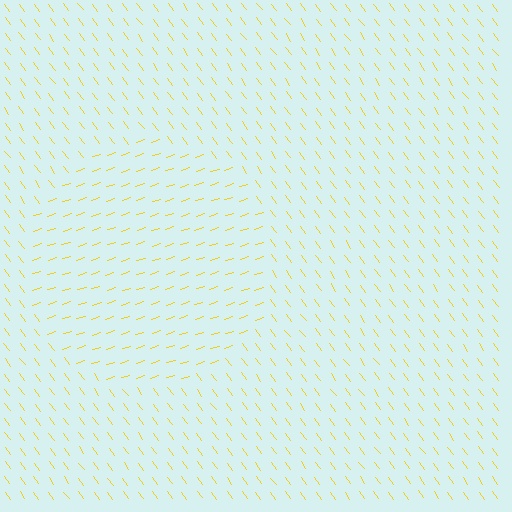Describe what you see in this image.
The image is filled with small yellow line segments. A circle region in the image has lines oriented differently from the surrounding lines, creating a visible texture boundary.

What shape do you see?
I see a circle.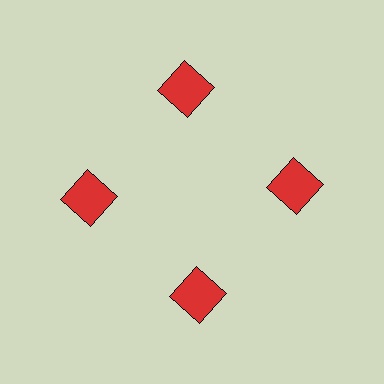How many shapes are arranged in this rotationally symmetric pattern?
There are 4 shapes, arranged in 4 groups of 1.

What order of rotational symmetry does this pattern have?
This pattern has 4-fold rotational symmetry.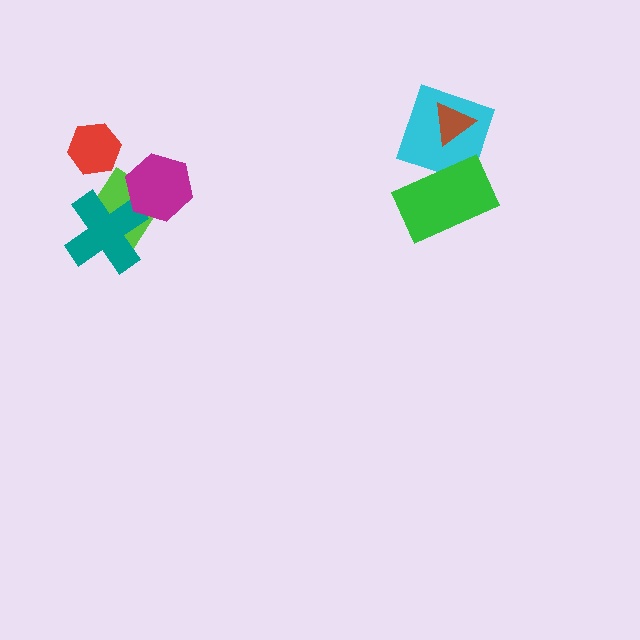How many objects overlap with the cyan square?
2 objects overlap with the cyan square.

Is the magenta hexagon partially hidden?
No, no other shape covers it.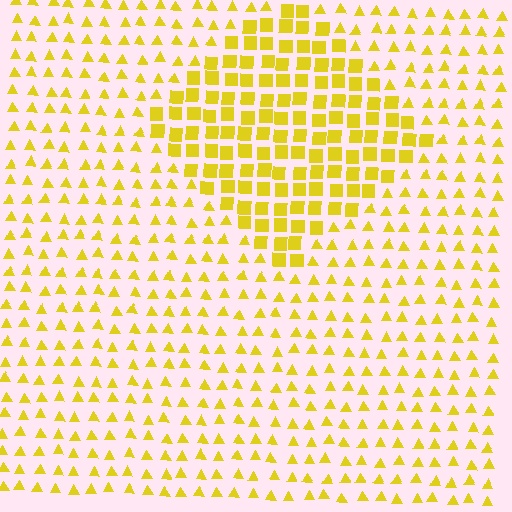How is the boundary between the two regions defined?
The boundary is defined by a change in element shape: squares inside vs. triangles outside. All elements share the same color and spacing.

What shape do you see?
I see a diamond.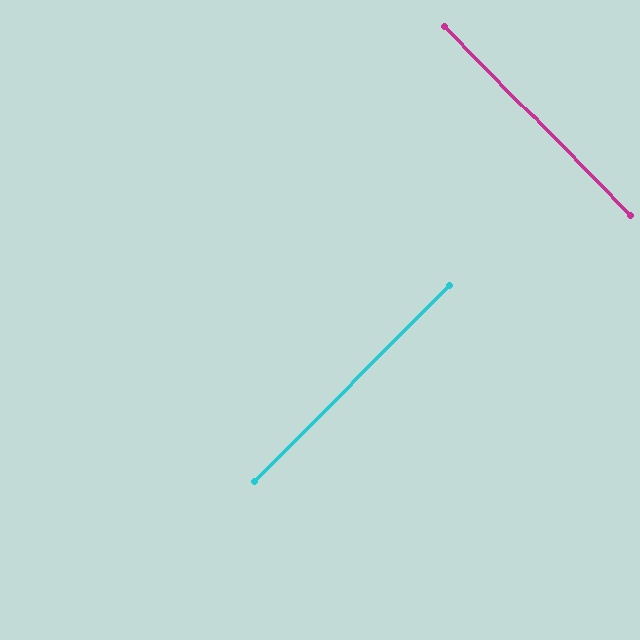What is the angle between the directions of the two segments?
Approximately 89 degrees.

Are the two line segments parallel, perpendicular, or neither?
Perpendicular — they meet at approximately 89°.